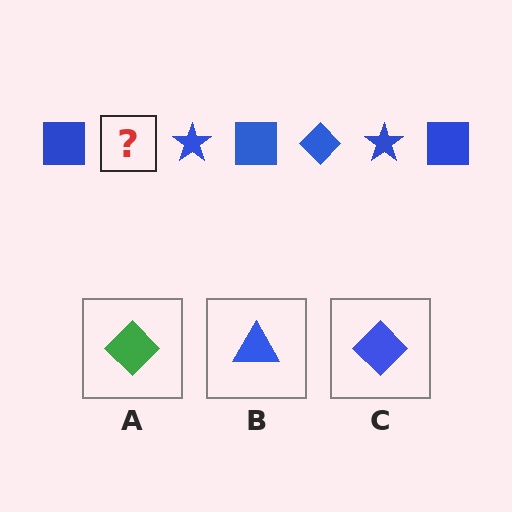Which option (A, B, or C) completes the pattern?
C.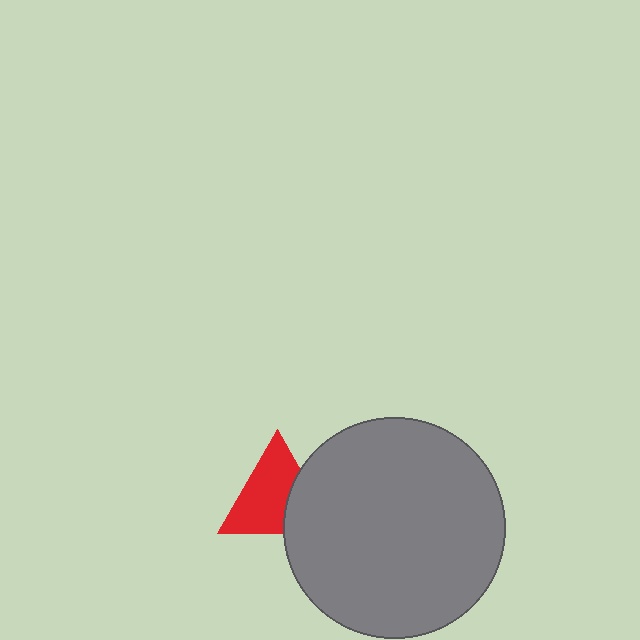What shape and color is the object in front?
The object in front is a gray circle.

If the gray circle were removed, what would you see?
You would see the complete red triangle.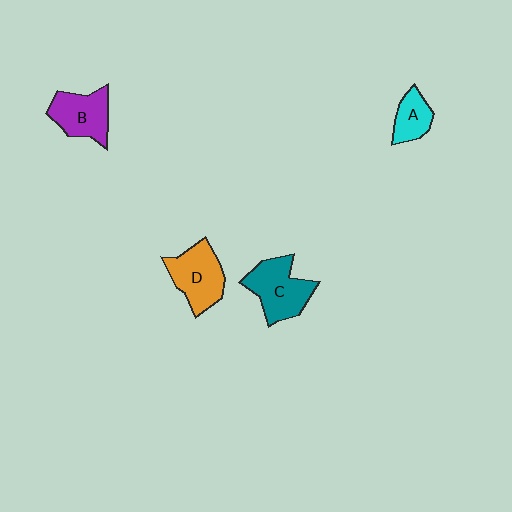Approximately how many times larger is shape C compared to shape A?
Approximately 1.9 times.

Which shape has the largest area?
Shape C (teal).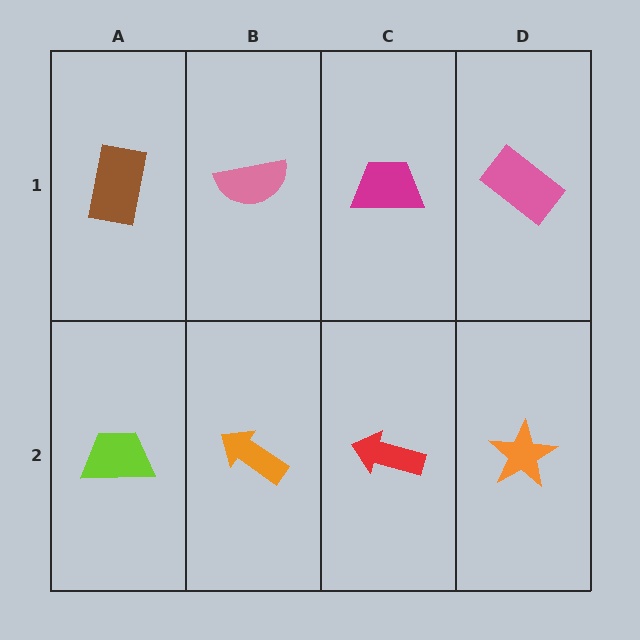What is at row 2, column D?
An orange star.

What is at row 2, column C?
A red arrow.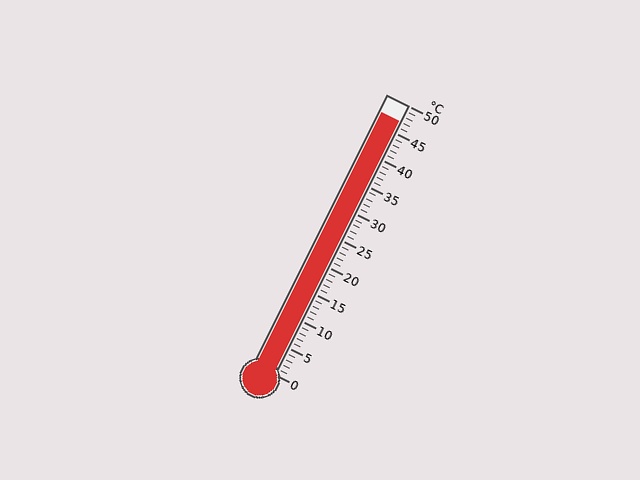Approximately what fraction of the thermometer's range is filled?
The thermometer is filled to approximately 95% of its range.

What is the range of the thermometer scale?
The thermometer scale ranges from 0°C to 50°C.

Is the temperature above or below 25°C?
The temperature is above 25°C.